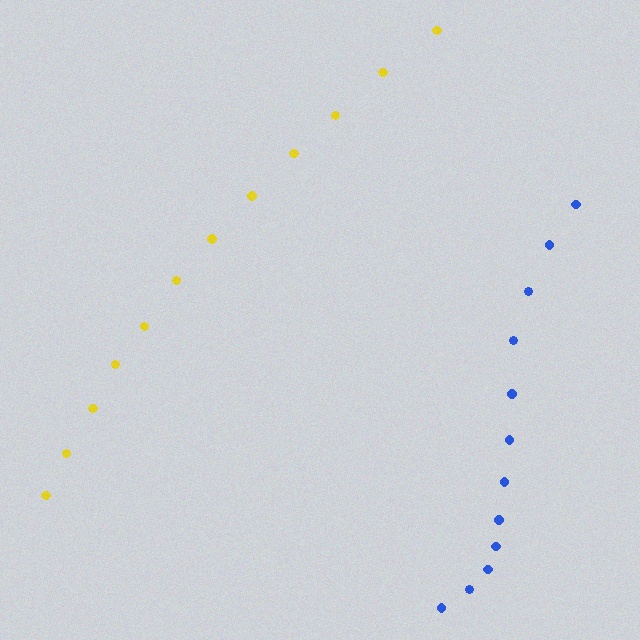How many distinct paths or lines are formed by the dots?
There are 2 distinct paths.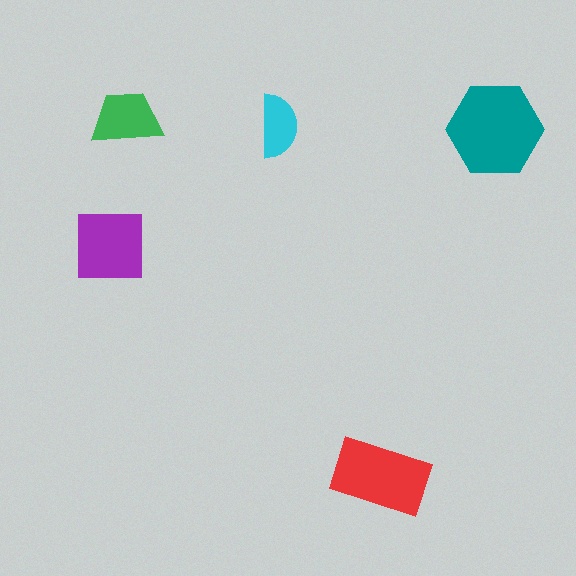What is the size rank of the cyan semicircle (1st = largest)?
5th.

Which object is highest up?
The green trapezoid is topmost.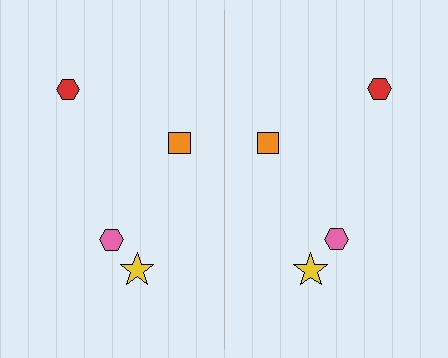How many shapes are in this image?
There are 8 shapes in this image.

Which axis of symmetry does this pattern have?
The pattern has a vertical axis of symmetry running through the center of the image.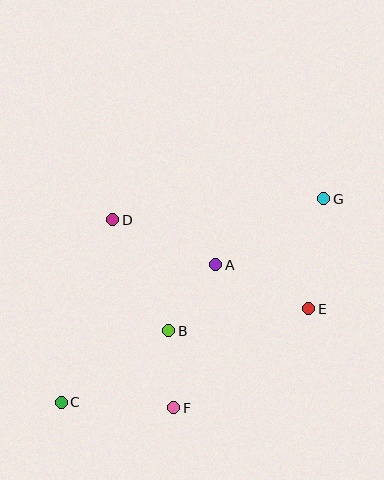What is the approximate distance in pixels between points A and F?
The distance between A and F is approximately 149 pixels.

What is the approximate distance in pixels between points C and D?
The distance between C and D is approximately 189 pixels.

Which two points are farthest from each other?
Points C and G are farthest from each other.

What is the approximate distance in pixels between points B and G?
The distance between B and G is approximately 203 pixels.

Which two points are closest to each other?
Points B and F are closest to each other.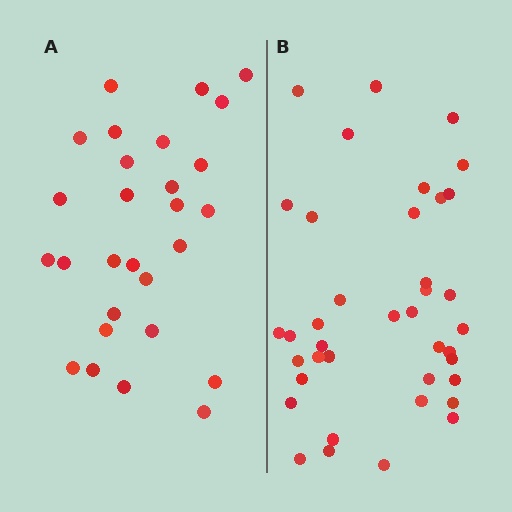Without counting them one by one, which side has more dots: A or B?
Region B (the right region) has more dots.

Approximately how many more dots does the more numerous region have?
Region B has roughly 12 or so more dots than region A.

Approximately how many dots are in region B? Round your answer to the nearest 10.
About 40 dots. (The exact count is 39, which rounds to 40.)